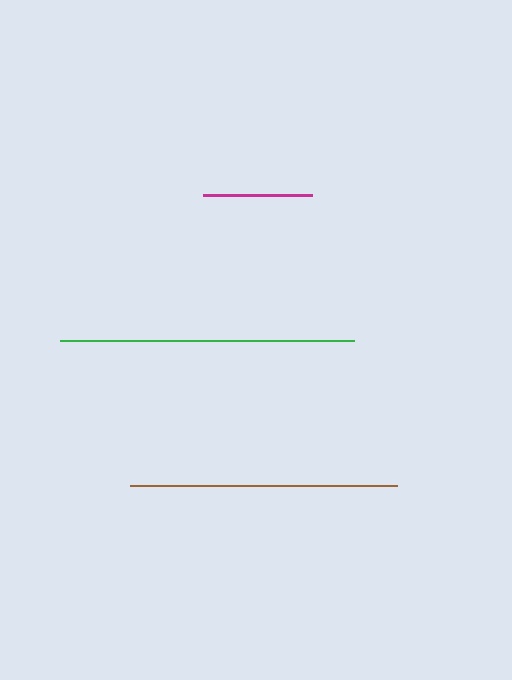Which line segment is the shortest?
The magenta line is the shortest at approximately 109 pixels.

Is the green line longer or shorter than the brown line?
The green line is longer than the brown line.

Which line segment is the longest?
The green line is the longest at approximately 294 pixels.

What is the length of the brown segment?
The brown segment is approximately 267 pixels long.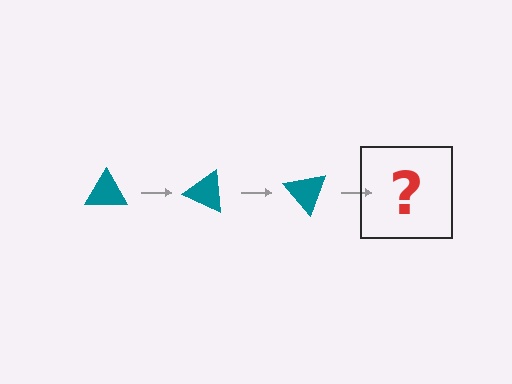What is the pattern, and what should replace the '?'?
The pattern is that the triangle rotates 25 degrees each step. The '?' should be a teal triangle rotated 75 degrees.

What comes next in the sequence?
The next element should be a teal triangle rotated 75 degrees.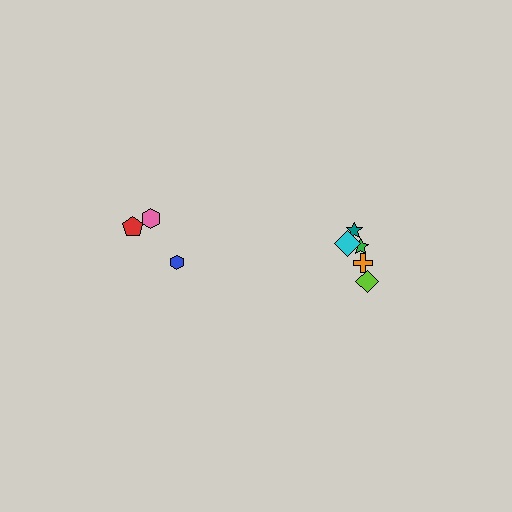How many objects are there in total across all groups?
There are 8 objects.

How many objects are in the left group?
There are 3 objects.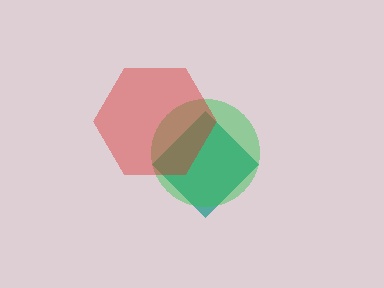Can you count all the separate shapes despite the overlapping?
Yes, there are 3 separate shapes.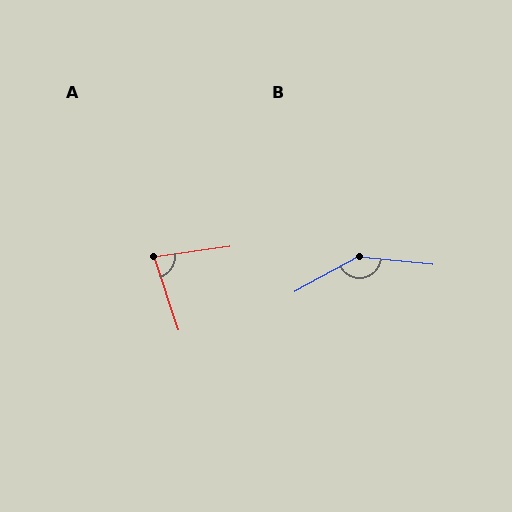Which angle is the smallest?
A, at approximately 79 degrees.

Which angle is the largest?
B, at approximately 145 degrees.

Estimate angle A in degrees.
Approximately 79 degrees.